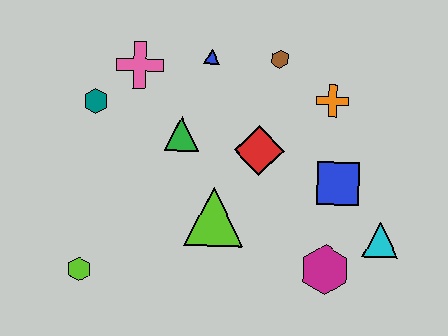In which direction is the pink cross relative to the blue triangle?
The pink cross is to the left of the blue triangle.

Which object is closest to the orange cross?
The brown hexagon is closest to the orange cross.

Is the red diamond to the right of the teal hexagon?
Yes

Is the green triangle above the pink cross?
No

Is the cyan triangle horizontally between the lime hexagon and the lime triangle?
No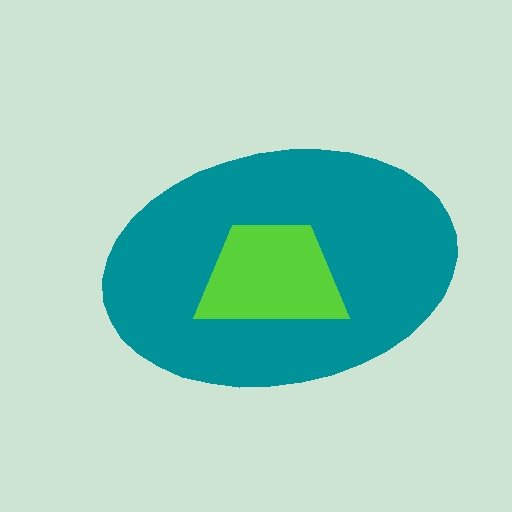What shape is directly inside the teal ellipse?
The lime trapezoid.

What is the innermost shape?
The lime trapezoid.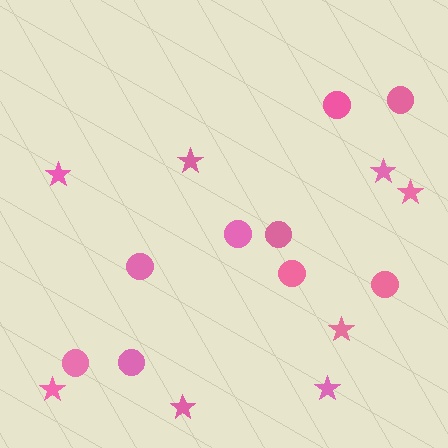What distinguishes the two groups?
There are 2 groups: one group of circles (9) and one group of stars (8).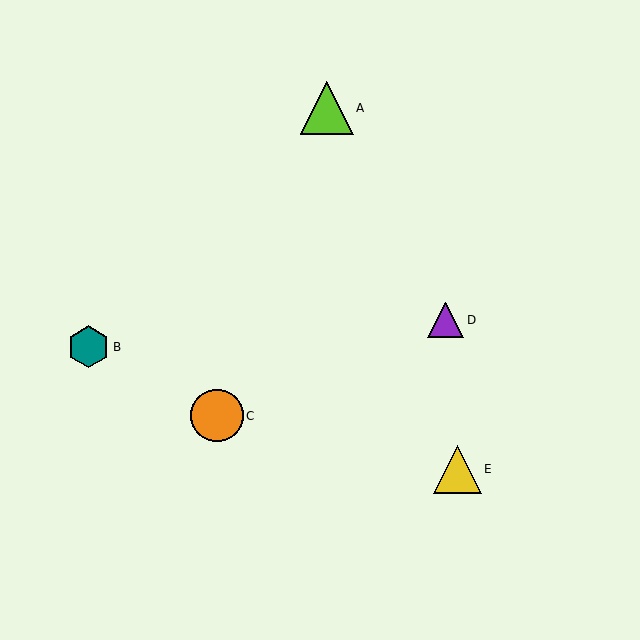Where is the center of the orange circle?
The center of the orange circle is at (217, 416).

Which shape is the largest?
The lime triangle (labeled A) is the largest.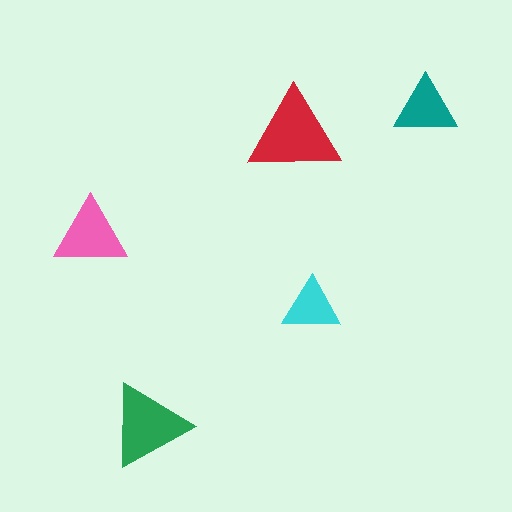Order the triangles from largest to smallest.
the red one, the green one, the pink one, the teal one, the cyan one.